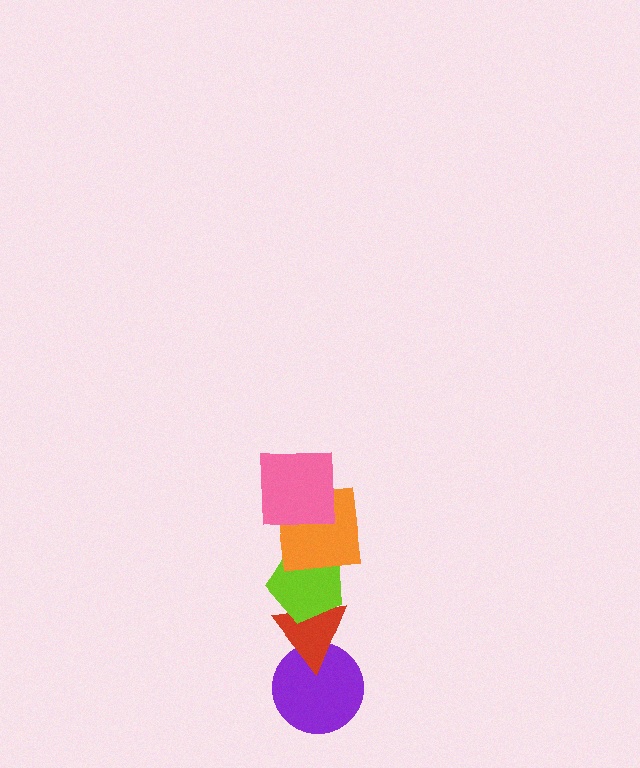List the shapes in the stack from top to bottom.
From top to bottom: the pink square, the orange square, the lime pentagon, the red triangle, the purple circle.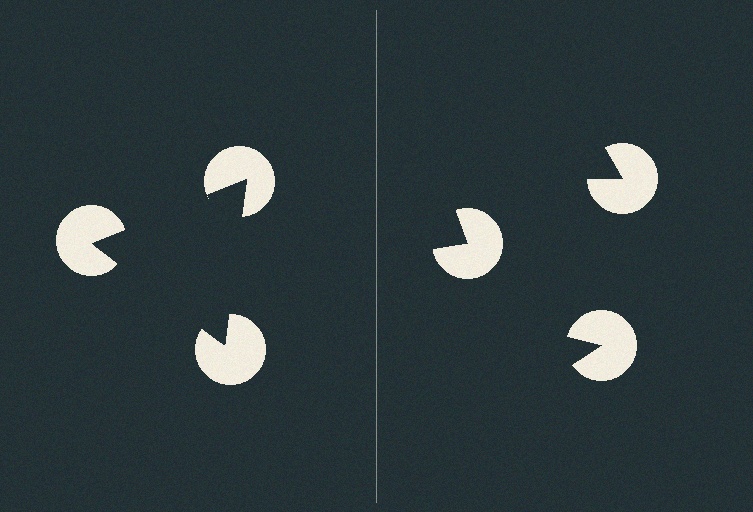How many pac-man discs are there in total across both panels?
6 — 3 on each side.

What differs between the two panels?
The pac-man discs are positioned identically on both sides; only the wedge orientations differ. On the left they align to a triangle; on the right they are misaligned.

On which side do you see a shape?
An illusory triangle appears on the left side. On the right side the wedge cuts are rotated, so no coherent shape forms.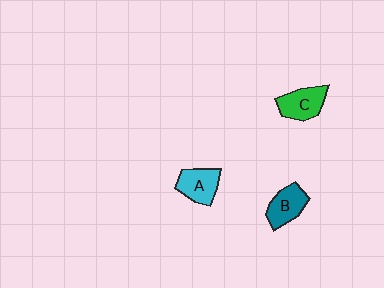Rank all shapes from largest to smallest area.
From largest to smallest: C (green), A (cyan), B (teal).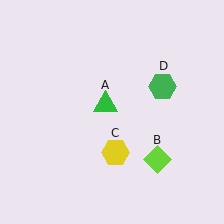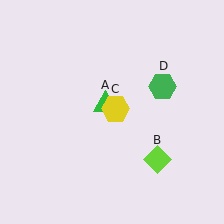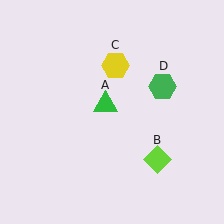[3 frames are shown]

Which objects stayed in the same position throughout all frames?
Green triangle (object A) and lime diamond (object B) and green hexagon (object D) remained stationary.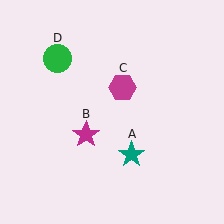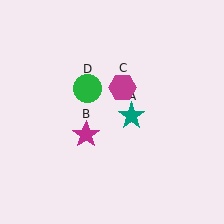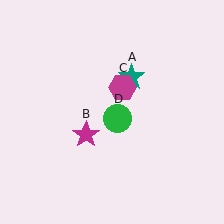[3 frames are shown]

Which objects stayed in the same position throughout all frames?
Magenta star (object B) and magenta hexagon (object C) remained stationary.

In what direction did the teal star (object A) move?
The teal star (object A) moved up.